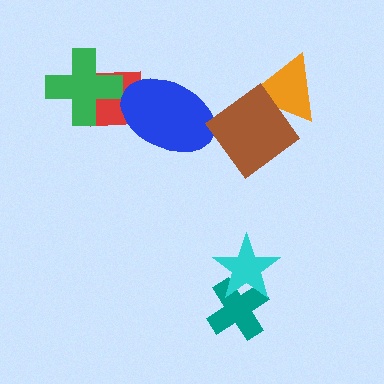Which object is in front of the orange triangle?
The brown diamond is in front of the orange triangle.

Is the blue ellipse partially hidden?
Yes, it is partially covered by another shape.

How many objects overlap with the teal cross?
1 object overlaps with the teal cross.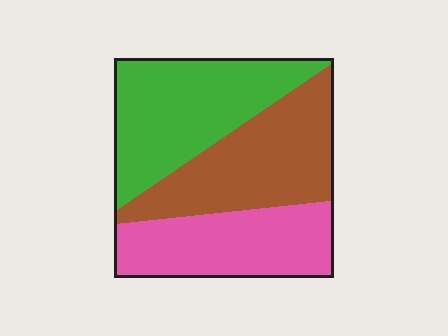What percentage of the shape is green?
Green takes up about three eighths (3/8) of the shape.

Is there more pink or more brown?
Brown.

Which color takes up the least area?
Pink, at roughly 30%.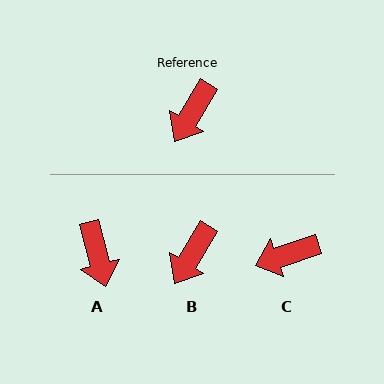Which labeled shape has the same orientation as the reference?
B.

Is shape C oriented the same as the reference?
No, it is off by about 40 degrees.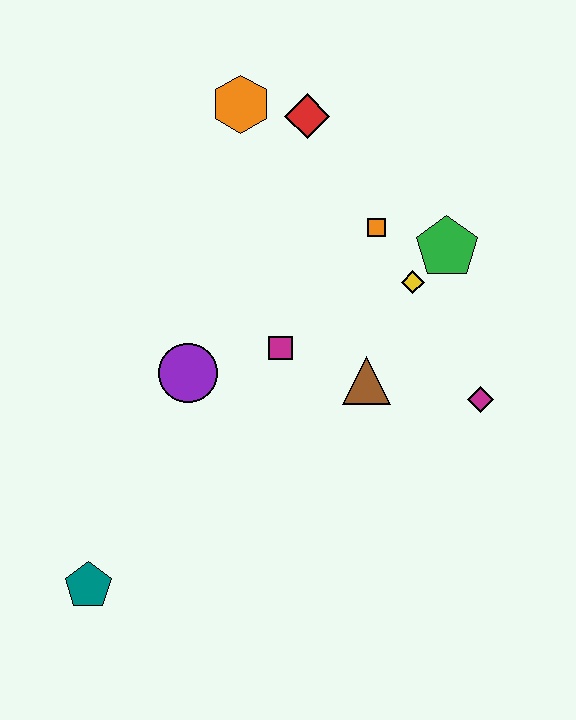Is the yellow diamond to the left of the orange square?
No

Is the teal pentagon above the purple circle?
No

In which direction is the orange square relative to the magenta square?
The orange square is above the magenta square.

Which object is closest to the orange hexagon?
The red diamond is closest to the orange hexagon.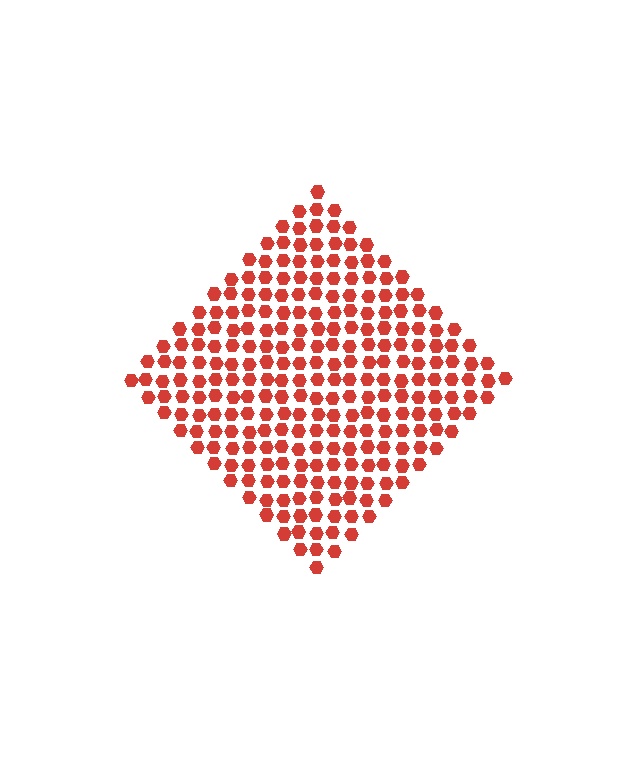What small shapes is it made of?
It is made of small hexagons.